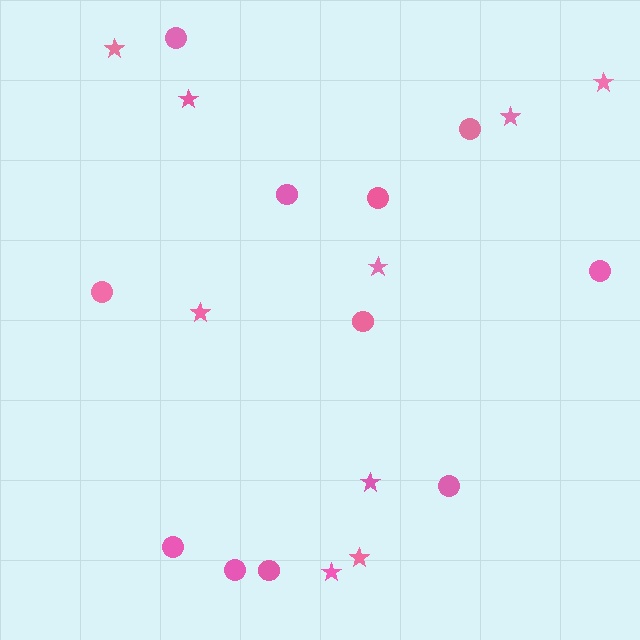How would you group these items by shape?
There are 2 groups: one group of stars (9) and one group of circles (11).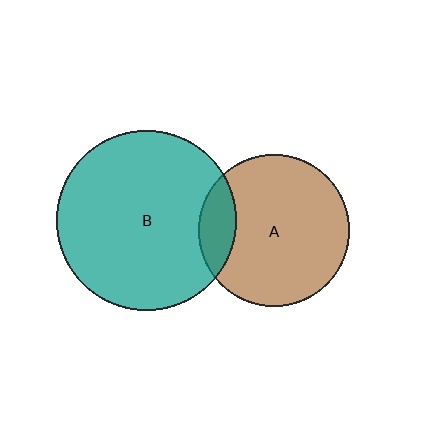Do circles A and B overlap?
Yes.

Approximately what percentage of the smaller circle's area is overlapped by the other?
Approximately 15%.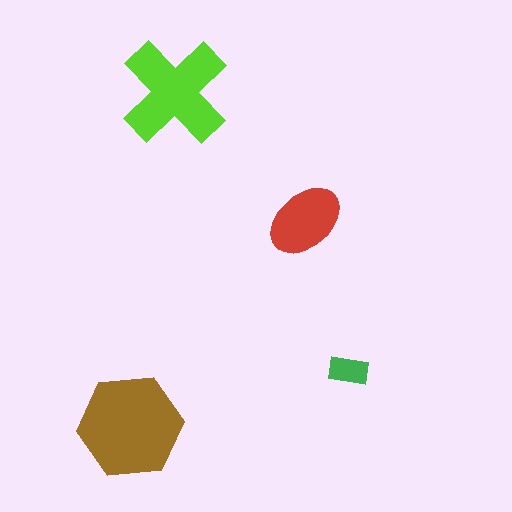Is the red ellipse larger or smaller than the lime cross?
Smaller.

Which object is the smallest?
The green rectangle.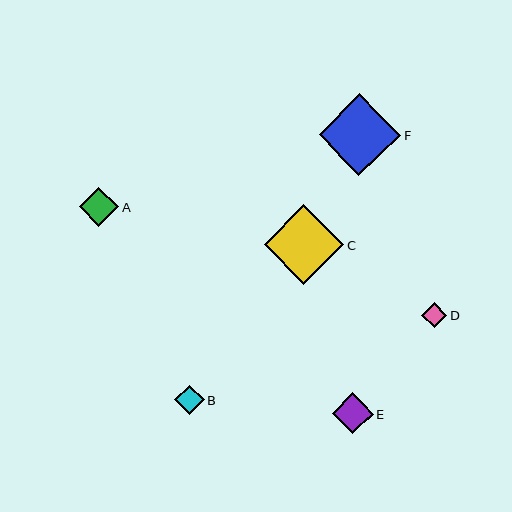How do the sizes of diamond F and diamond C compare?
Diamond F and diamond C are approximately the same size.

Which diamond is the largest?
Diamond F is the largest with a size of approximately 81 pixels.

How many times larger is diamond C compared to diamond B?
Diamond C is approximately 2.7 times the size of diamond B.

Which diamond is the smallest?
Diamond D is the smallest with a size of approximately 25 pixels.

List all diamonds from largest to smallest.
From largest to smallest: F, C, E, A, B, D.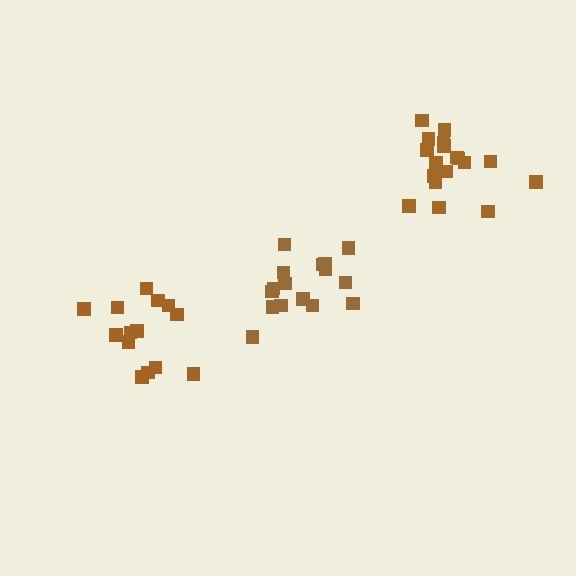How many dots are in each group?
Group 1: 16 dots, Group 2: 18 dots, Group 3: 15 dots (49 total).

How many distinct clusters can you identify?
There are 3 distinct clusters.